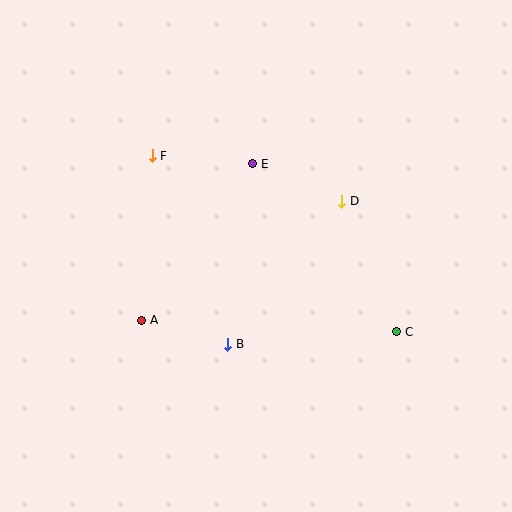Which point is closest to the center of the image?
Point E at (253, 164) is closest to the center.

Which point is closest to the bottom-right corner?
Point C is closest to the bottom-right corner.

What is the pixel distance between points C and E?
The distance between C and E is 221 pixels.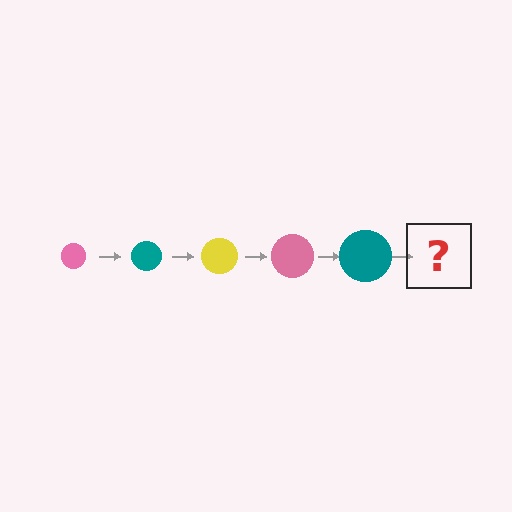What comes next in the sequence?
The next element should be a yellow circle, larger than the previous one.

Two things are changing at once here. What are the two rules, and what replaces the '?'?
The two rules are that the circle grows larger each step and the color cycles through pink, teal, and yellow. The '?' should be a yellow circle, larger than the previous one.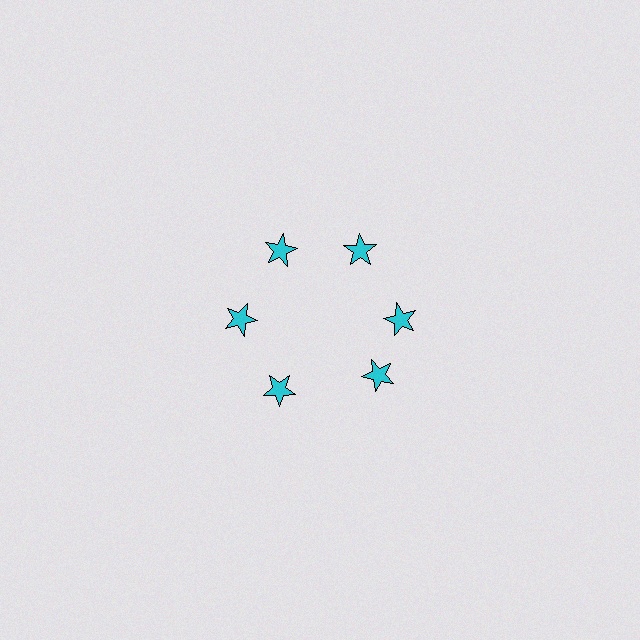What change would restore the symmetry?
The symmetry would be restored by rotating it back into even spacing with its neighbors so that all 6 stars sit at equal angles and equal distance from the center.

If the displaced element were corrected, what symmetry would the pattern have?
It would have 6-fold rotational symmetry — the pattern would map onto itself every 60 degrees.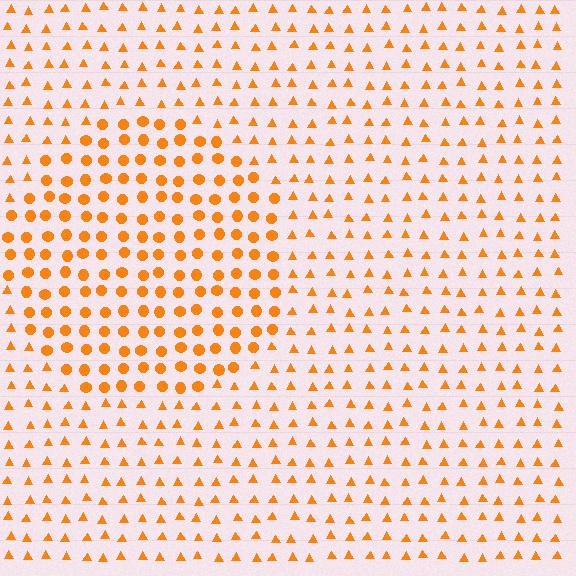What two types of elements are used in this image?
The image uses circles inside the circle region and triangles outside it.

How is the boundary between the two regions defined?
The boundary is defined by a change in element shape: circles inside vs. triangles outside. All elements share the same color and spacing.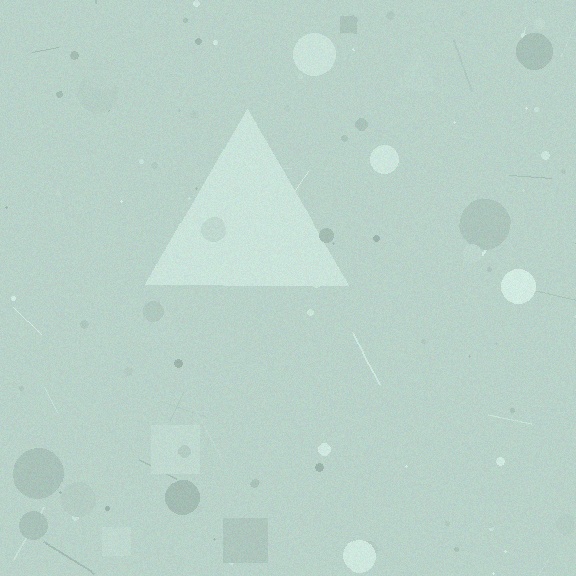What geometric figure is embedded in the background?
A triangle is embedded in the background.